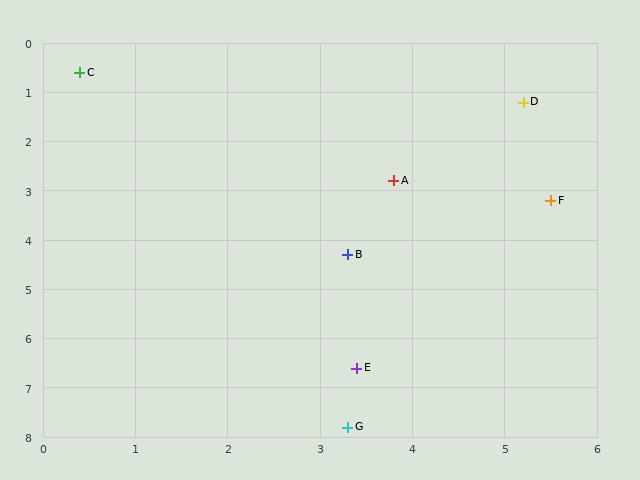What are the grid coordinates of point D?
Point D is at approximately (5.2, 1.2).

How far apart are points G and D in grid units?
Points G and D are about 6.9 grid units apart.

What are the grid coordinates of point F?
Point F is at approximately (5.5, 3.2).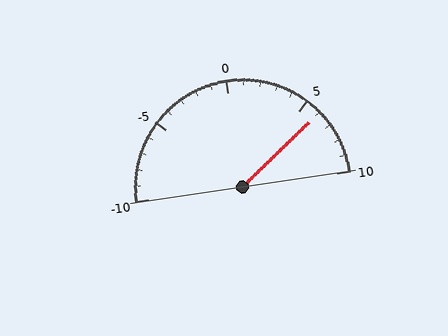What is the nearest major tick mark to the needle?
The nearest major tick mark is 5.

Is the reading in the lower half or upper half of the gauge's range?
The reading is in the upper half of the range (-10 to 10).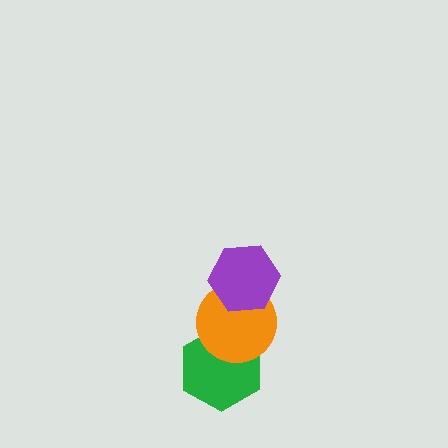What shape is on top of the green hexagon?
The orange circle is on top of the green hexagon.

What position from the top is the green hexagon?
The green hexagon is 3rd from the top.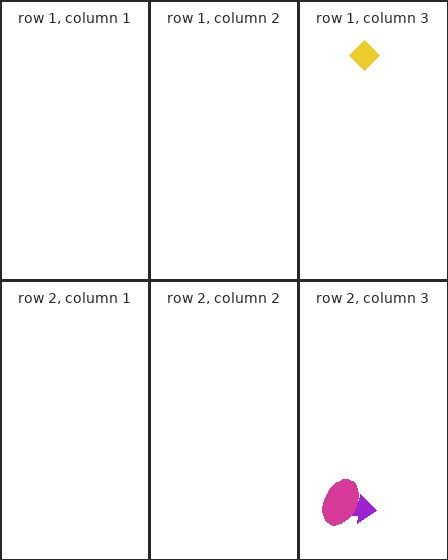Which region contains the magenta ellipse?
The row 2, column 3 region.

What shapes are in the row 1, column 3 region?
The yellow diamond.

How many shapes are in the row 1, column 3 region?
1.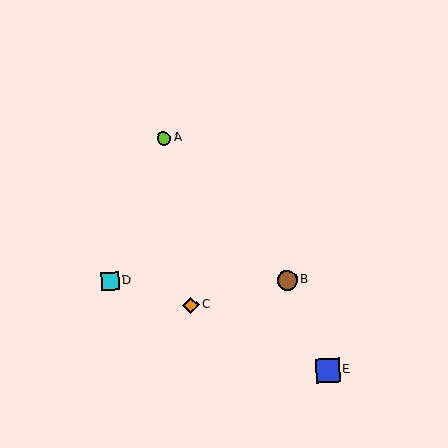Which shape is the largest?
The blue square (labeled E) is the largest.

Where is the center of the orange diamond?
The center of the orange diamond is at (191, 305).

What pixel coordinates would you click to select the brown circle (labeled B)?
Click at (287, 280) to select the brown circle B.